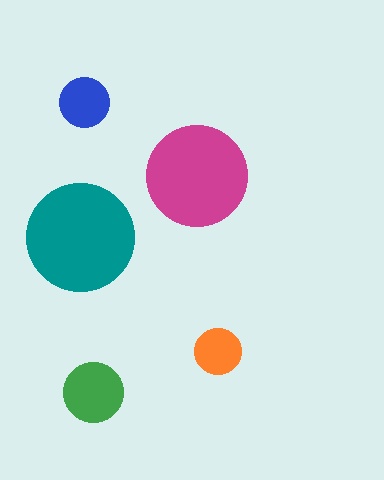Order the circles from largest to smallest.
the teal one, the magenta one, the green one, the blue one, the orange one.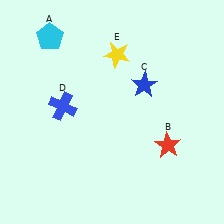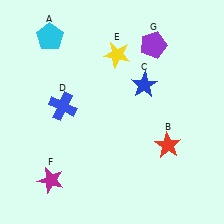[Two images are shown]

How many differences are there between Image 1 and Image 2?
There are 2 differences between the two images.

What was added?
A magenta star (F), a purple pentagon (G) were added in Image 2.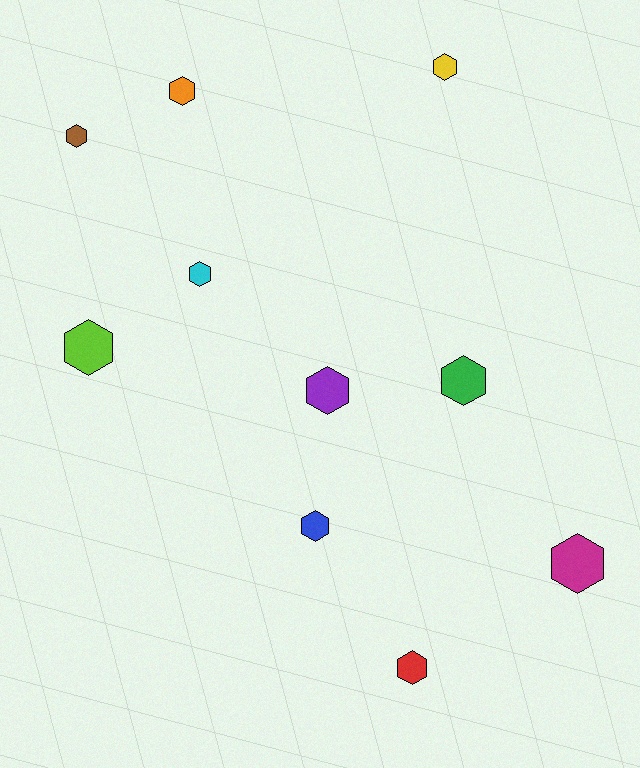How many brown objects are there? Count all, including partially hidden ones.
There is 1 brown object.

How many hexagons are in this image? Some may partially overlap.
There are 10 hexagons.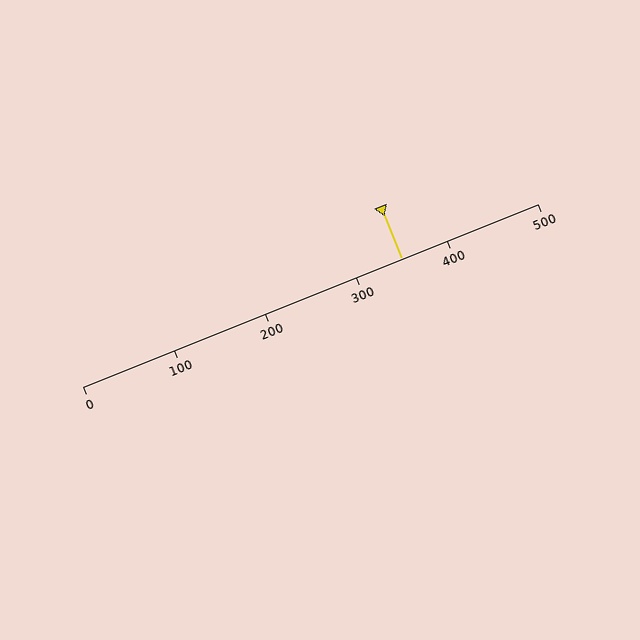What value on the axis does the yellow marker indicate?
The marker indicates approximately 350.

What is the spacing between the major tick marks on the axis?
The major ticks are spaced 100 apart.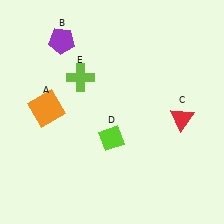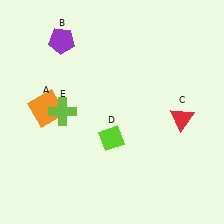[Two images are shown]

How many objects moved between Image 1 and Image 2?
1 object moved between the two images.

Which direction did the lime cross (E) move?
The lime cross (E) moved down.